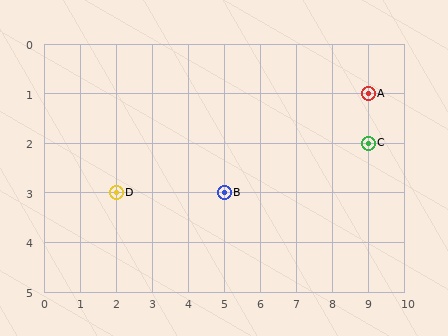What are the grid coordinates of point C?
Point C is at grid coordinates (9, 2).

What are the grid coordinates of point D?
Point D is at grid coordinates (2, 3).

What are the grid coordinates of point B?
Point B is at grid coordinates (5, 3).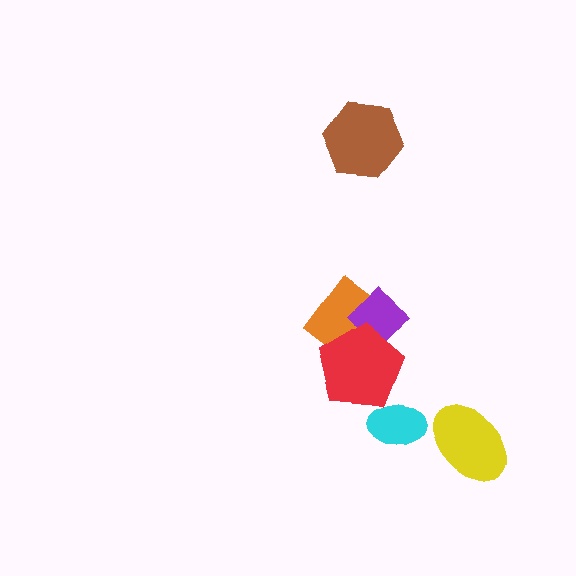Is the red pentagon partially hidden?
No, no other shape covers it.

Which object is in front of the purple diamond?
The red pentagon is in front of the purple diamond.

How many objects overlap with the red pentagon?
2 objects overlap with the red pentagon.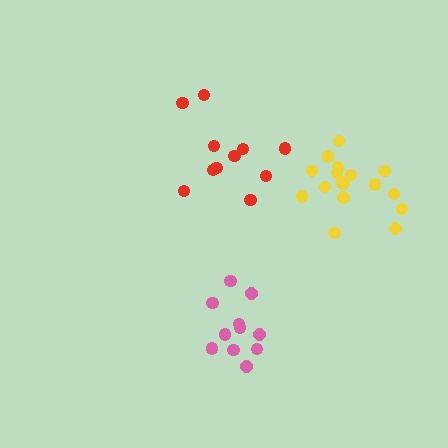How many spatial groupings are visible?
There are 3 spatial groupings.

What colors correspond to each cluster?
The clusters are colored: pink, red, yellow.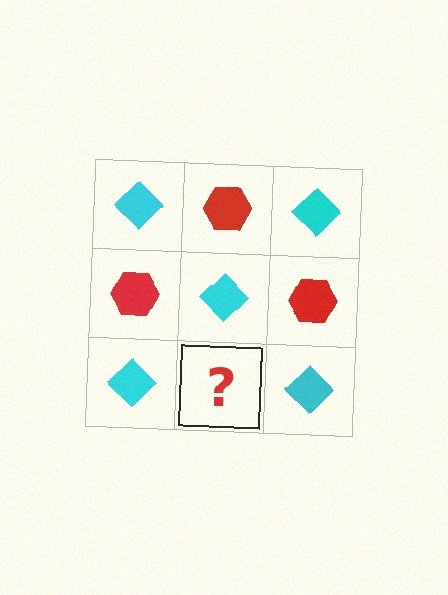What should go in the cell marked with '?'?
The missing cell should contain a red hexagon.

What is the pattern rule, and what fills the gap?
The rule is that it alternates cyan diamond and red hexagon in a checkerboard pattern. The gap should be filled with a red hexagon.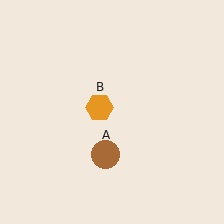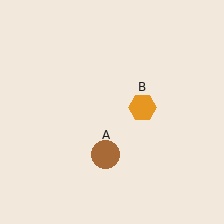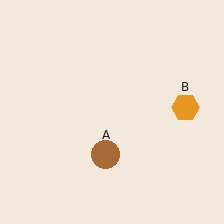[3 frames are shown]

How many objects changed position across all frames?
1 object changed position: orange hexagon (object B).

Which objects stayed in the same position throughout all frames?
Brown circle (object A) remained stationary.